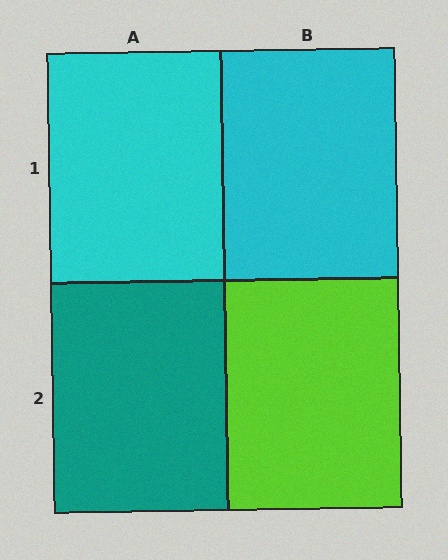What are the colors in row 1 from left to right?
Cyan, cyan.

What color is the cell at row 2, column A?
Teal.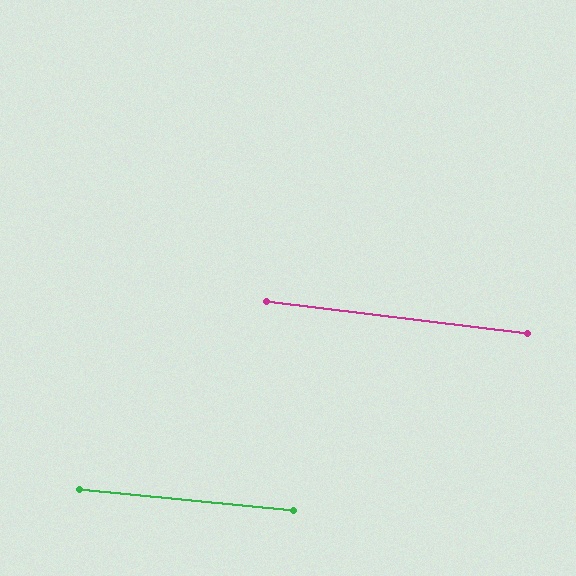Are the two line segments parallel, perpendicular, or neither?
Parallel — their directions differ by only 1.7°.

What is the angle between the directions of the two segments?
Approximately 2 degrees.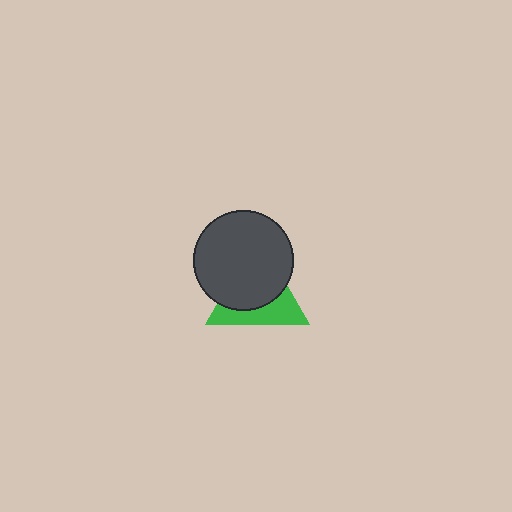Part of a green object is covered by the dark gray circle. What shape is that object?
It is a triangle.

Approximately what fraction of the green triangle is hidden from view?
Roughly 59% of the green triangle is hidden behind the dark gray circle.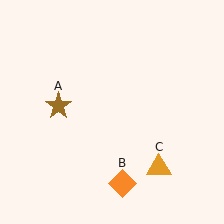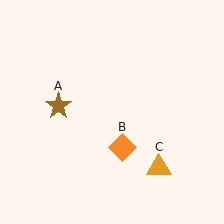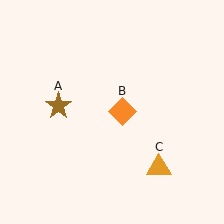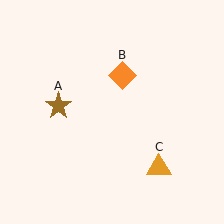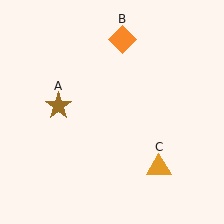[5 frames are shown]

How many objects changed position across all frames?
1 object changed position: orange diamond (object B).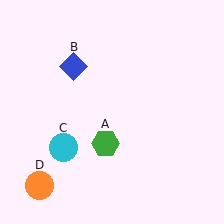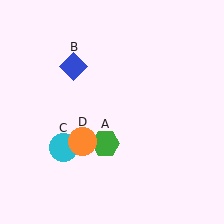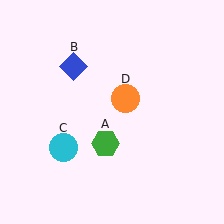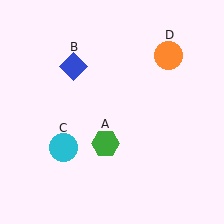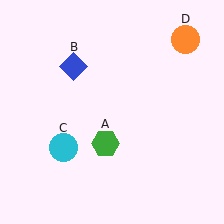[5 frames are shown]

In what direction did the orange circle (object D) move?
The orange circle (object D) moved up and to the right.